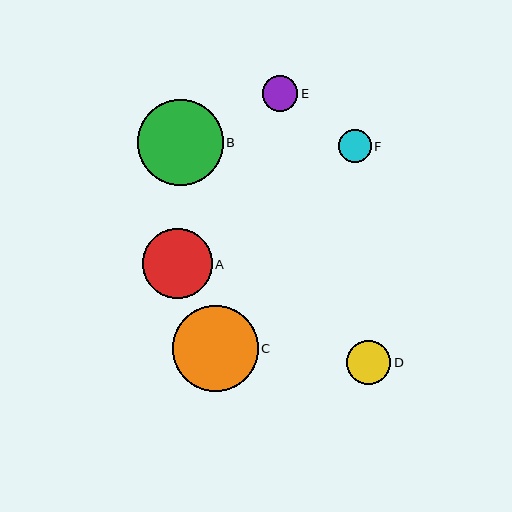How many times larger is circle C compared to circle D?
Circle C is approximately 1.9 times the size of circle D.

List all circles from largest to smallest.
From largest to smallest: B, C, A, D, E, F.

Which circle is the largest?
Circle B is the largest with a size of approximately 86 pixels.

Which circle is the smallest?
Circle F is the smallest with a size of approximately 33 pixels.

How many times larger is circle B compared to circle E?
Circle B is approximately 2.4 times the size of circle E.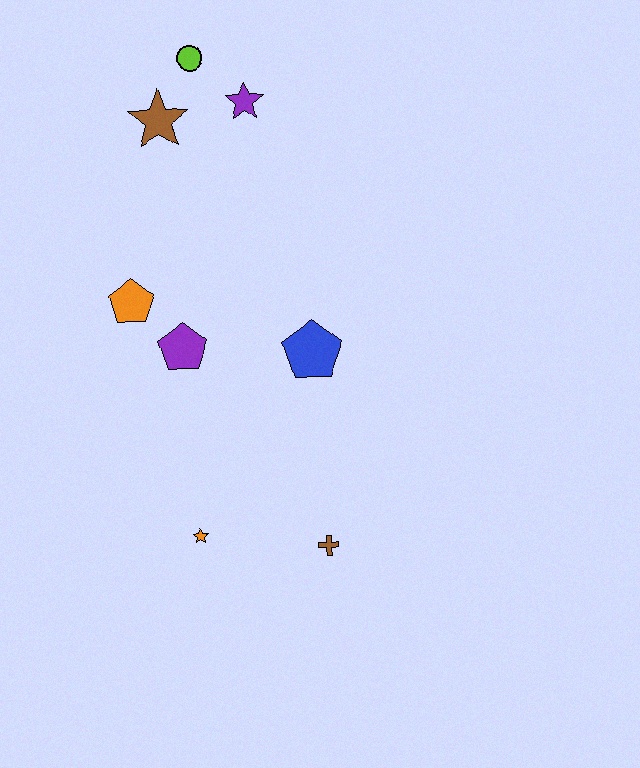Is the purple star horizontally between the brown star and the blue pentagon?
Yes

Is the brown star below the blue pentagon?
No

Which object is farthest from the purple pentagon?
The lime circle is farthest from the purple pentagon.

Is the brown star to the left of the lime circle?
Yes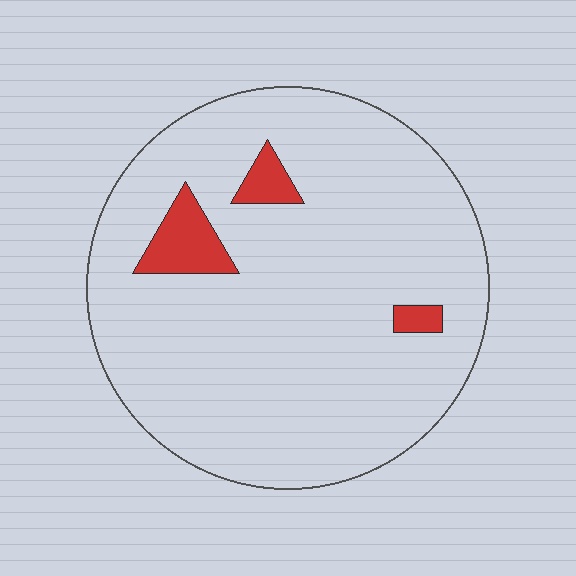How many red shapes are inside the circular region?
3.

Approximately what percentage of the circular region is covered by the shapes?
Approximately 5%.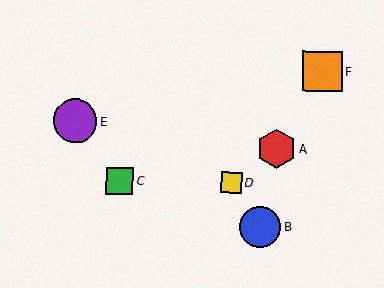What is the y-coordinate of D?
Object D is at y≈182.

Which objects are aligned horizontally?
Objects C, D are aligned horizontally.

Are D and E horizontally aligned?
No, D is at y≈182 and E is at y≈121.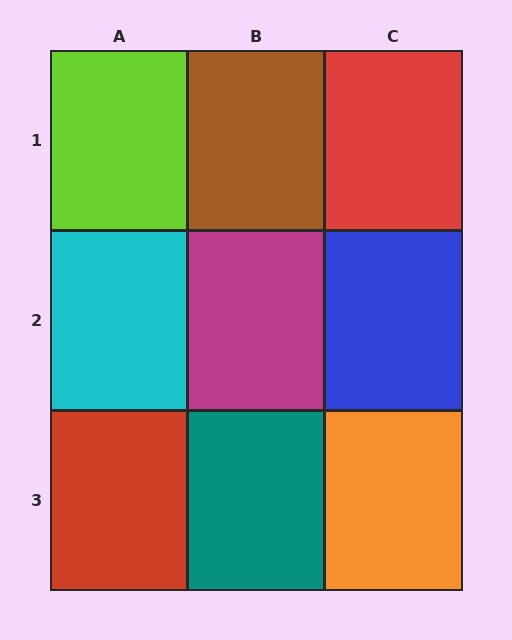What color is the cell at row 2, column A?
Cyan.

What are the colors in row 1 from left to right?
Lime, brown, red.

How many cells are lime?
1 cell is lime.